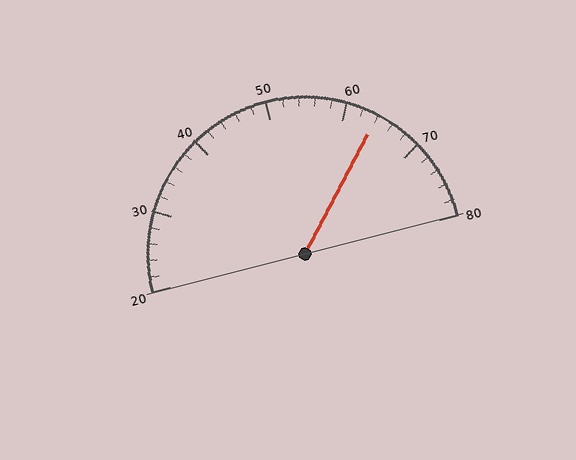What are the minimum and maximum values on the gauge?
The gauge ranges from 20 to 80.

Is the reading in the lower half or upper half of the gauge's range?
The reading is in the upper half of the range (20 to 80).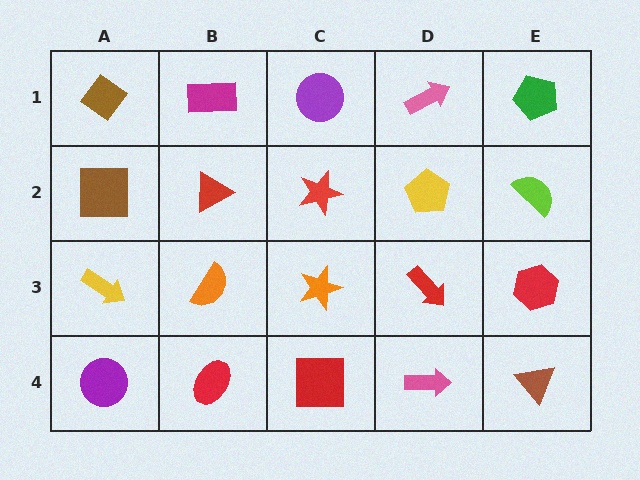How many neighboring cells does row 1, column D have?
3.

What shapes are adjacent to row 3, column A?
A brown square (row 2, column A), a purple circle (row 4, column A), an orange semicircle (row 3, column B).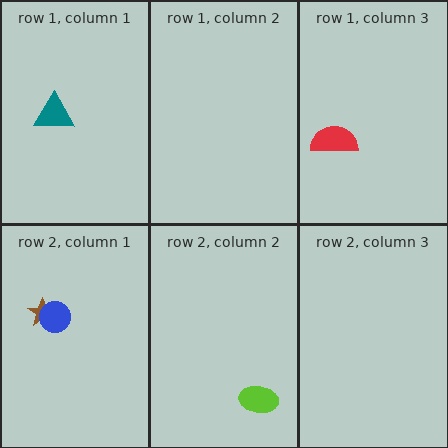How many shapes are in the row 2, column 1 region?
2.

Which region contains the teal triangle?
The row 1, column 1 region.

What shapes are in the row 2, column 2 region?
The lime ellipse.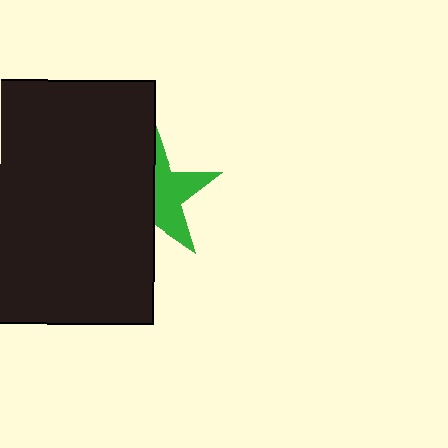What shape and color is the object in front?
The object in front is a black rectangle.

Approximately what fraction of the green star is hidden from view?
Roughly 54% of the green star is hidden behind the black rectangle.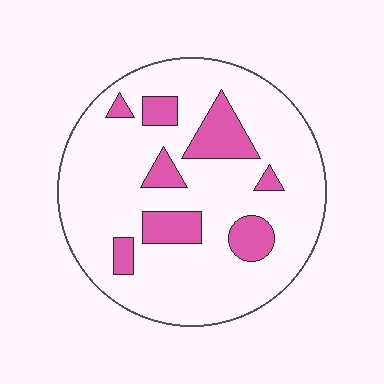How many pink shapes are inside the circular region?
8.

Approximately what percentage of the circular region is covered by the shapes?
Approximately 20%.